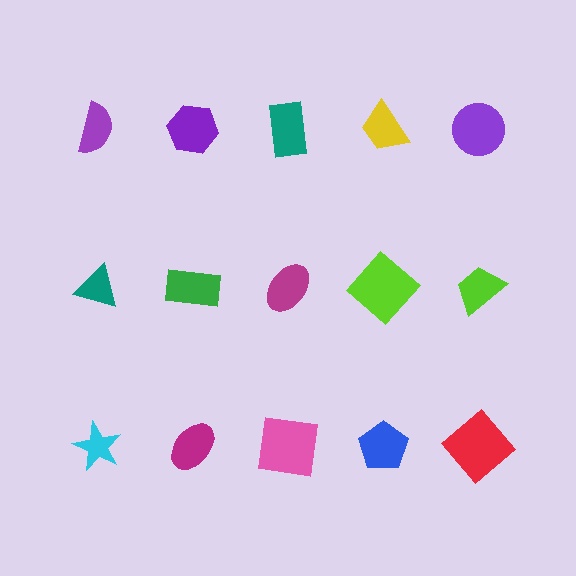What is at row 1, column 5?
A purple circle.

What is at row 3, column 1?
A cyan star.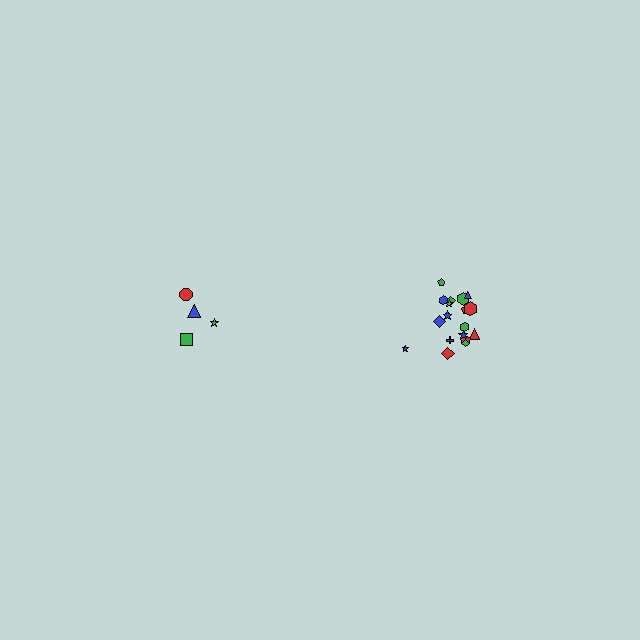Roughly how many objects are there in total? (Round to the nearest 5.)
Roughly 20 objects in total.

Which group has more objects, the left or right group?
The right group.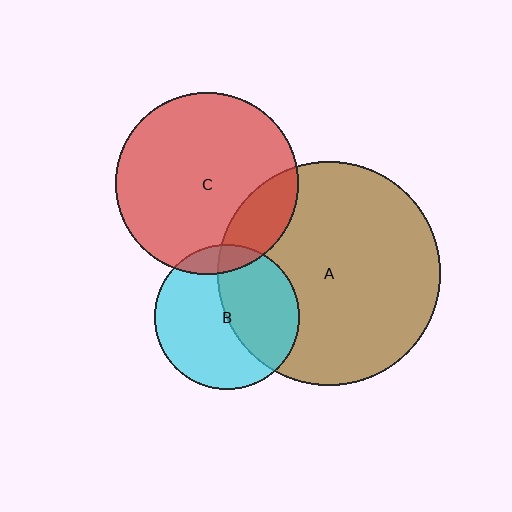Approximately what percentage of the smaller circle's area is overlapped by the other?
Approximately 45%.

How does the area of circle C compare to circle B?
Approximately 1.6 times.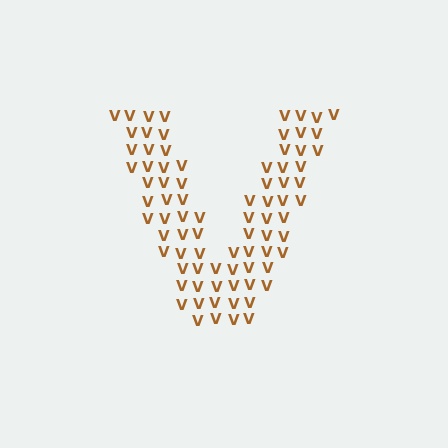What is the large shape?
The large shape is the letter V.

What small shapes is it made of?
It is made of small letter V's.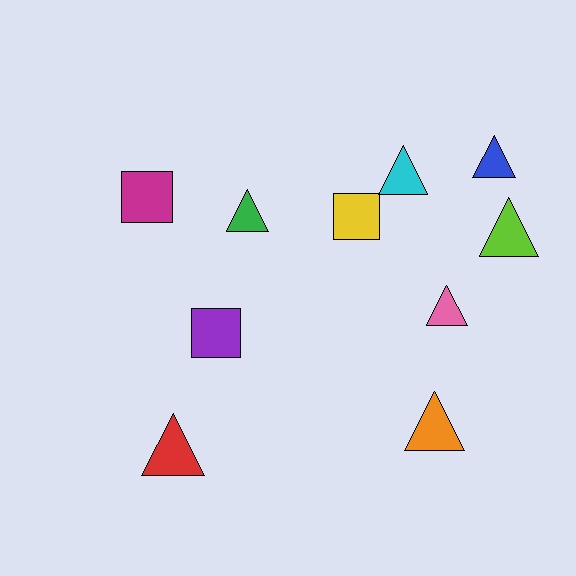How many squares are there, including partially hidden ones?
There are 3 squares.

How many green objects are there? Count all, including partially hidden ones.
There is 1 green object.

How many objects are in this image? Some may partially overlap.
There are 10 objects.